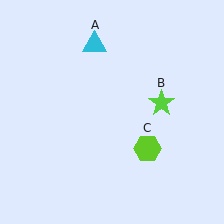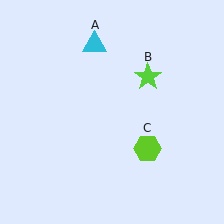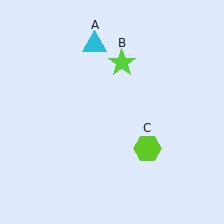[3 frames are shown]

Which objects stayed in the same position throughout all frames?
Cyan triangle (object A) and lime hexagon (object C) remained stationary.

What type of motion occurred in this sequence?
The lime star (object B) rotated counterclockwise around the center of the scene.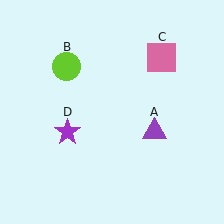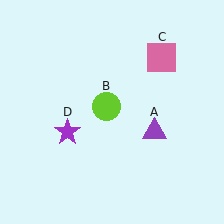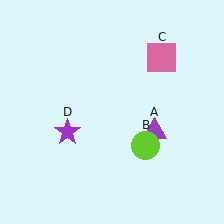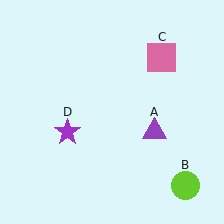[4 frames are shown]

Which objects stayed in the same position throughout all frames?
Purple triangle (object A) and pink square (object C) and purple star (object D) remained stationary.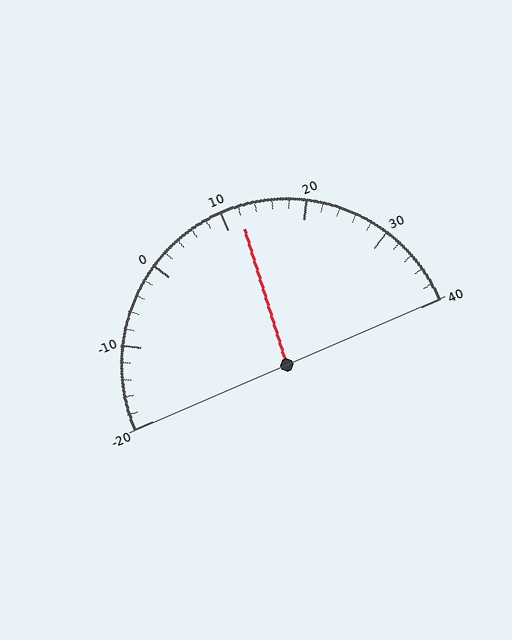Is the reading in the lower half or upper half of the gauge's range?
The reading is in the upper half of the range (-20 to 40).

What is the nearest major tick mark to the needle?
The nearest major tick mark is 10.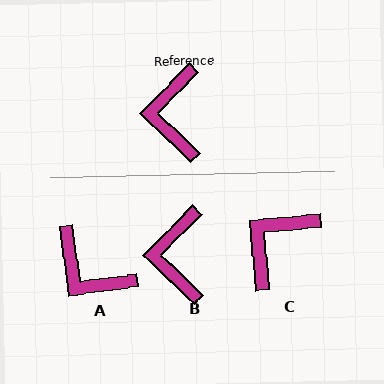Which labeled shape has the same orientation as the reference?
B.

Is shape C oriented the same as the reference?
No, it is off by about 40 degrees.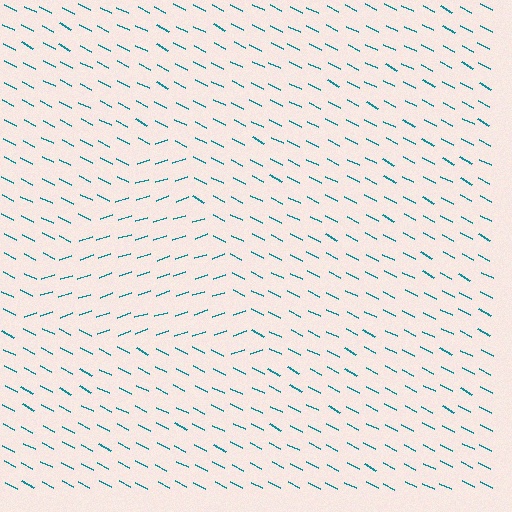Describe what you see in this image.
The image is filled with small teal line segments. A triangle region in the image has lines oriented differently from the surrounding lines, creating a visible texture boundary.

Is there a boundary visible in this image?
Yes, there is a texture boundary formed by a change in line orientation.